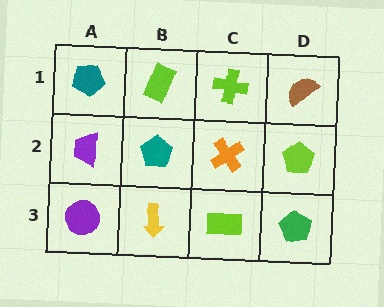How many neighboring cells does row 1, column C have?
3.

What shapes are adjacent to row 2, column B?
A lime rectangle (row 1, column B), a yellow arrow (row 3, column B), a purple trapezoid (row 2, column A), an orange cross (row 2, column C).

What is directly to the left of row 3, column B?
A purple circle.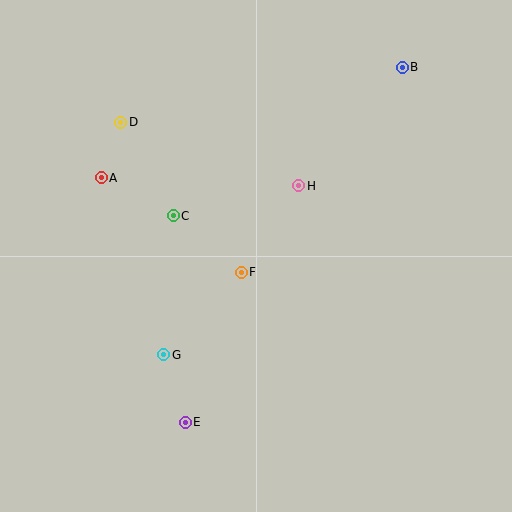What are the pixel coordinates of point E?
Point E is at (185, 422).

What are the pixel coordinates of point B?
Point B is at (402, 67).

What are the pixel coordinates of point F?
Point F is at (241, 272).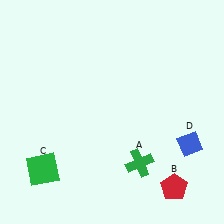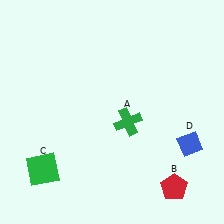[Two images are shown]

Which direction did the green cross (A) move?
The green cross (A) moved up.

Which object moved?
The green cross (A) moved up.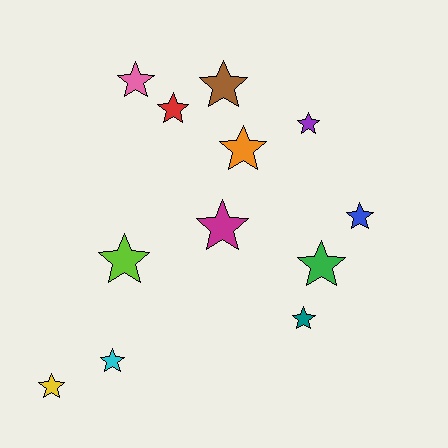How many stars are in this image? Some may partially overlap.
There are 12 stars.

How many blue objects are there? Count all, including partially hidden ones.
There is 1 blue object.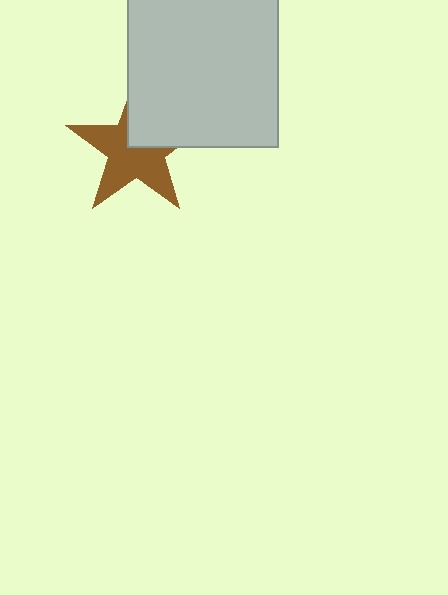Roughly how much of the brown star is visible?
Most of it is visible (roughly 65%).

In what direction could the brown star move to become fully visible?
The brown star could move toward the lower-left. That would shift it out from behind the light gray square entirely.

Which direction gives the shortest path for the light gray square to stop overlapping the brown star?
Moving toward the upper-right gives the shortest separation.